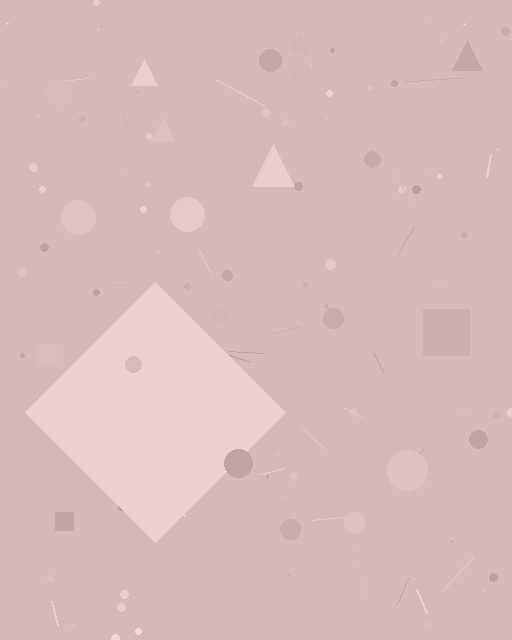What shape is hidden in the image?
A diamond is hidden in the image.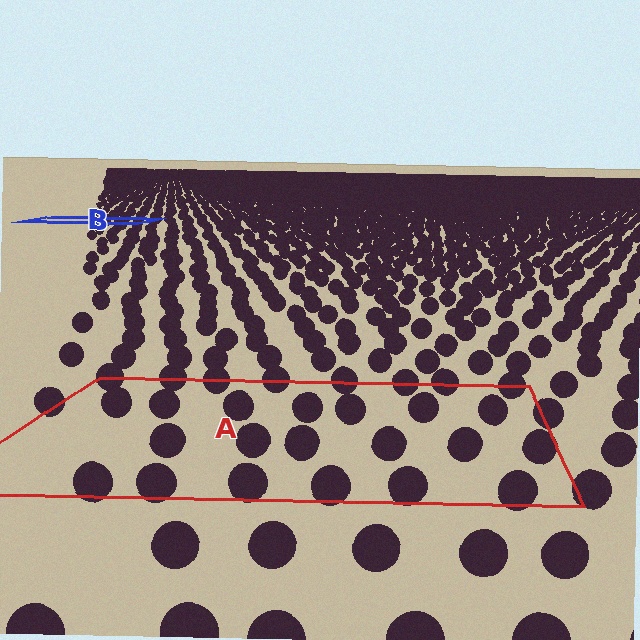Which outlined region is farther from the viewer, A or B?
Region B is farther from the viewer — the texture elements inside it appear smaller and more densely packed.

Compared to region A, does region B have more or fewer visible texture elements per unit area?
Region B has more texture elements per unit area — they are packed more densely because it is farther away.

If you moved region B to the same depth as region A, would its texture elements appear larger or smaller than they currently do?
They would appear larger. At a closer depth, the same texture elements are projected at a bigger on-screen size.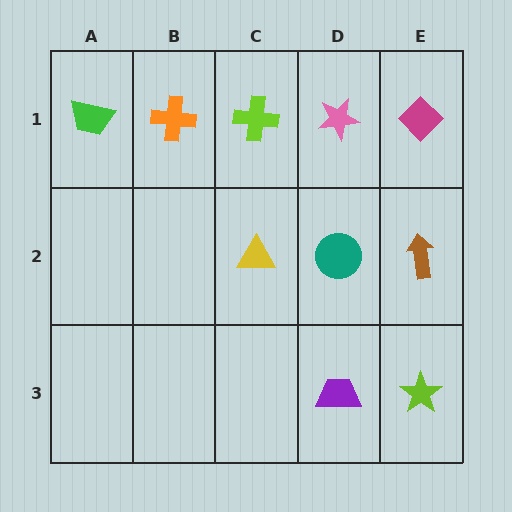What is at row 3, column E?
A lime star.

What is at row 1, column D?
A pink star.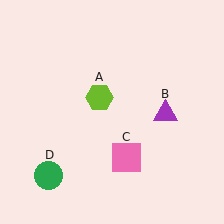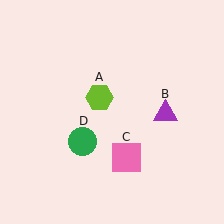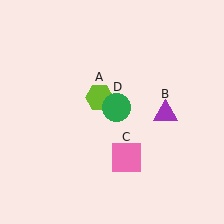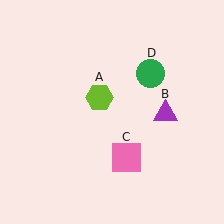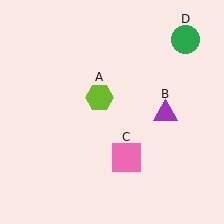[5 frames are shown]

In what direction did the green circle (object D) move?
The green circle (object D) moved up and to the right.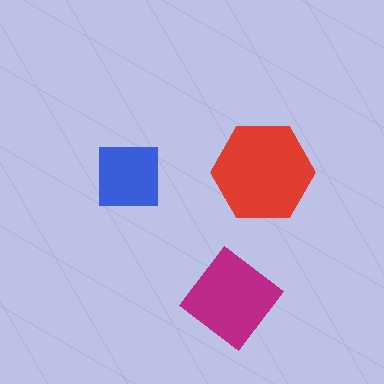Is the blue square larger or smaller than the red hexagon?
Smaller.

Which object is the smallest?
The blue square.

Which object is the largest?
The red hexagon.